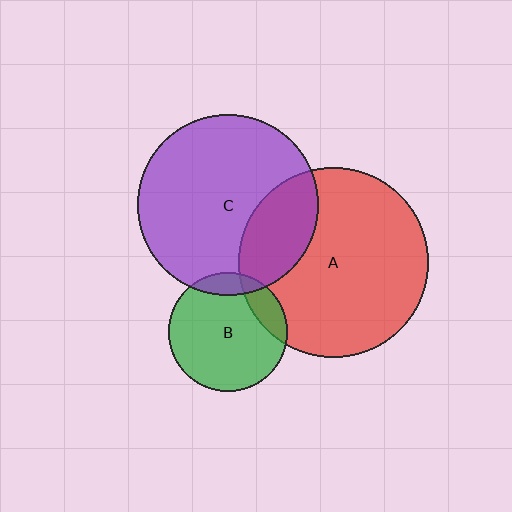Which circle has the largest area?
Circle A (red).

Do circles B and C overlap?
Yes.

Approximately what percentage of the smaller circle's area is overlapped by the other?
Approximately 10%.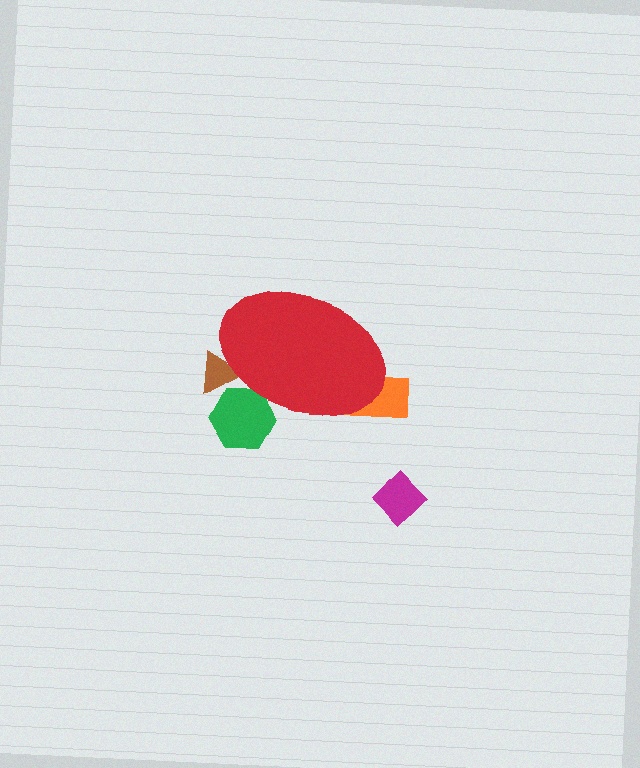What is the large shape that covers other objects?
A red ellipse.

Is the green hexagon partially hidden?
Yes, the green hexagon is partially hidden behind the red ellipse.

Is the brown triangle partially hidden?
Yes, the brown triangle is partially hidden behind the red ellipse.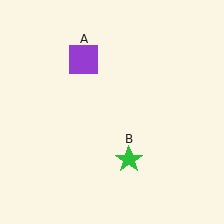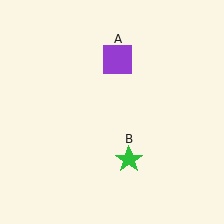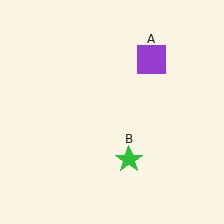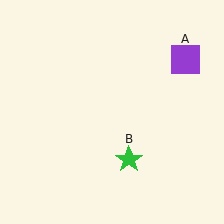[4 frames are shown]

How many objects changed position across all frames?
1 object changed position: purple square (object A).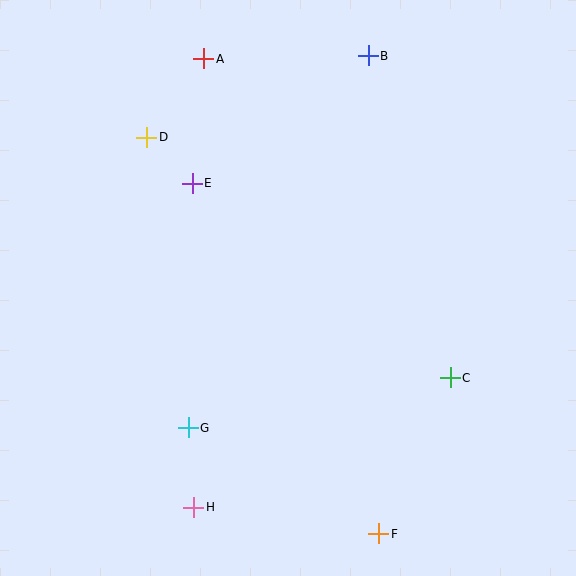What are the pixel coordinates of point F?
Point F is at (379, 534).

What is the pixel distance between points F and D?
The distance between F and D is 459 pixels.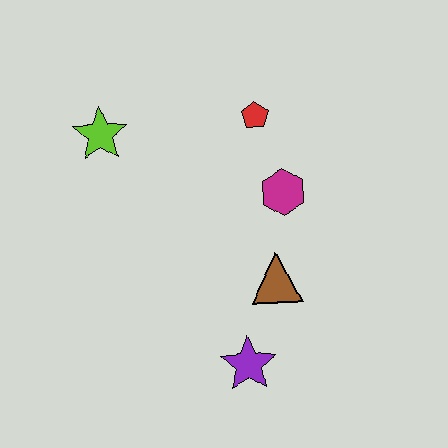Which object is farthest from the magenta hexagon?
The lime star is farthest from the magenta hexagon.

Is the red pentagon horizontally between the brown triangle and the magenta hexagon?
No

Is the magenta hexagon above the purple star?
Yes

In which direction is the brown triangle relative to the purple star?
The brown triangle is above the purple star.